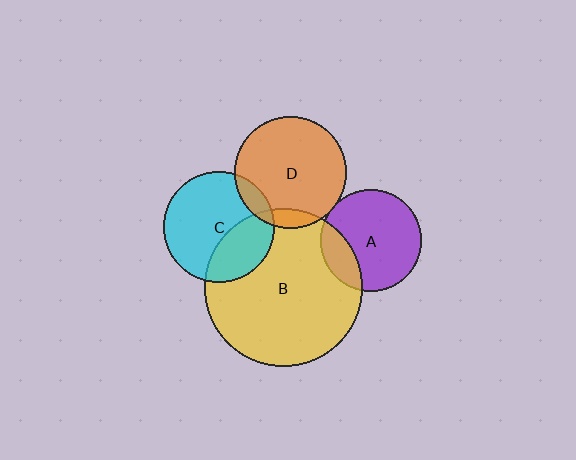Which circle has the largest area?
Circle B (yellow).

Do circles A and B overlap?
Yes.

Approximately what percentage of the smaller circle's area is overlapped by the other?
Approximately 20%.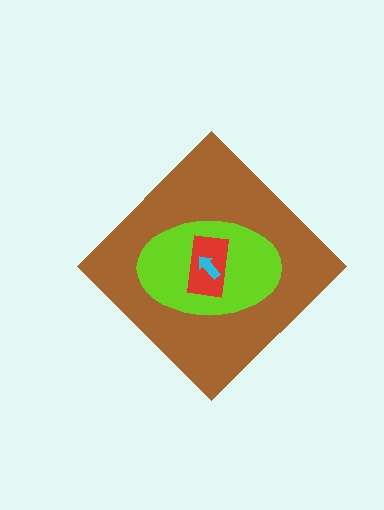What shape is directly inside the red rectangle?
The cyan arrow.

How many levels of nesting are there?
4.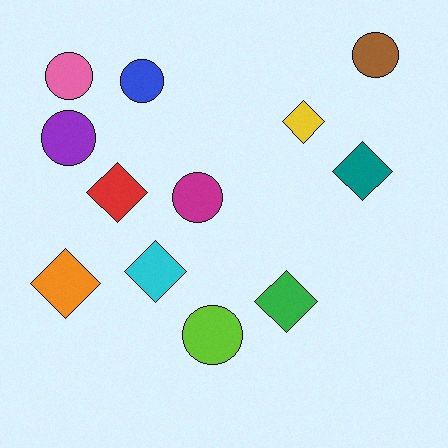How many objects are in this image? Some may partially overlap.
There are 12 objects.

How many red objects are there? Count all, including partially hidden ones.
There is 1 red object.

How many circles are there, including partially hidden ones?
There are 6 circles.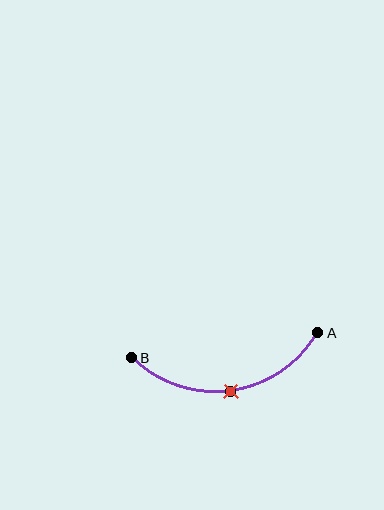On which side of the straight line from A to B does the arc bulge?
The arc bulges below the straight line connecting A and B.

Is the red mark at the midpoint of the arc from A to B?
Yes. The red mark lies on the arc at equal arc-length from both A and B — it is the arc midpoint.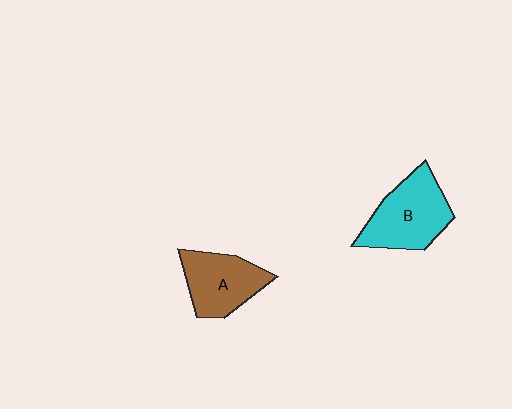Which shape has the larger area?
Shape B (cyan).